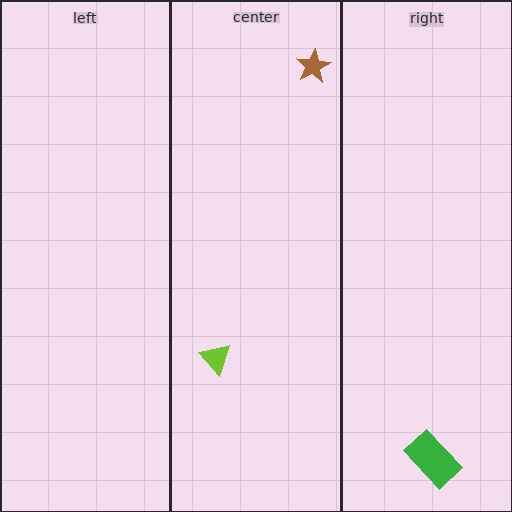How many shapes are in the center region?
2.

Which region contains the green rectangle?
The right region.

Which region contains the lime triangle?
The center region.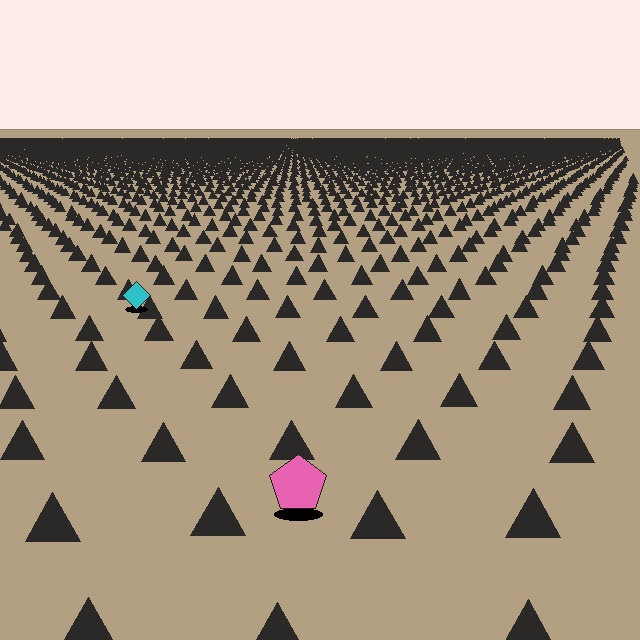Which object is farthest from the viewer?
The cyan diamond is farthest from the viewer. It appears smaller and the ground texture around it is denser.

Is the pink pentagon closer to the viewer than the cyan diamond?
Yes. The pink pentagon is closer — you can tell from the texture gradient: the ground texture is coarser near it.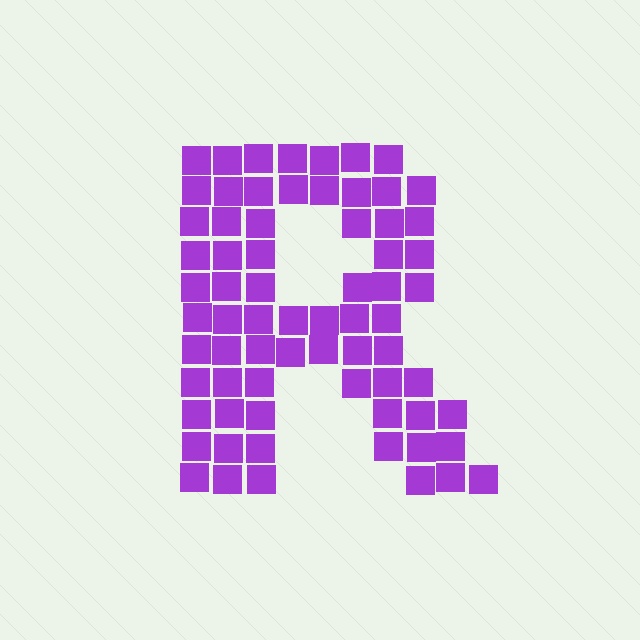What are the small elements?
The small elements are squares.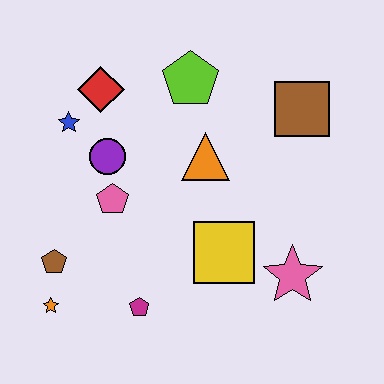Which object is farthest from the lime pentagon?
The orange star is farthest from the lime pentagon.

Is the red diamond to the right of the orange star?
Yes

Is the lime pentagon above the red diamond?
Yes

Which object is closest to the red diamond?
The blue star is closest to the red diamond.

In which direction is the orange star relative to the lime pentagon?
The orange star is below the lime pentagon.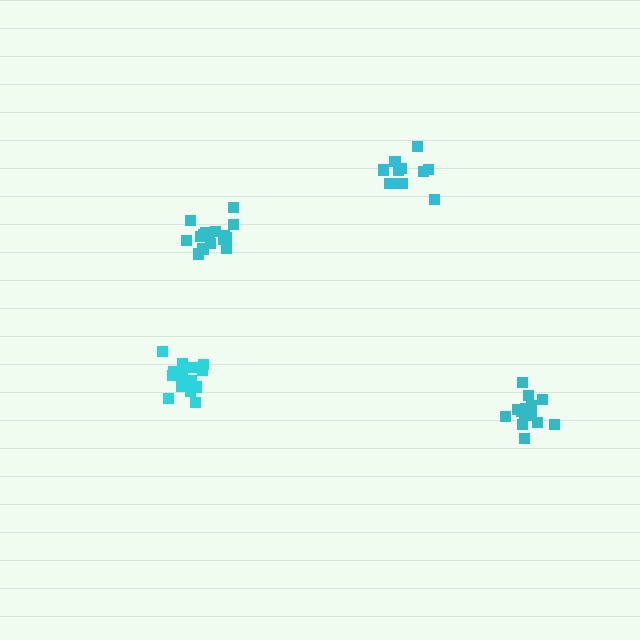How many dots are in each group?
Group 1: 16 dots, Group 2: 16 dots, Group 3: 14 dots, Group 4: 11 dots (57 total).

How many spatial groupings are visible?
There are 4 spatial groupings.